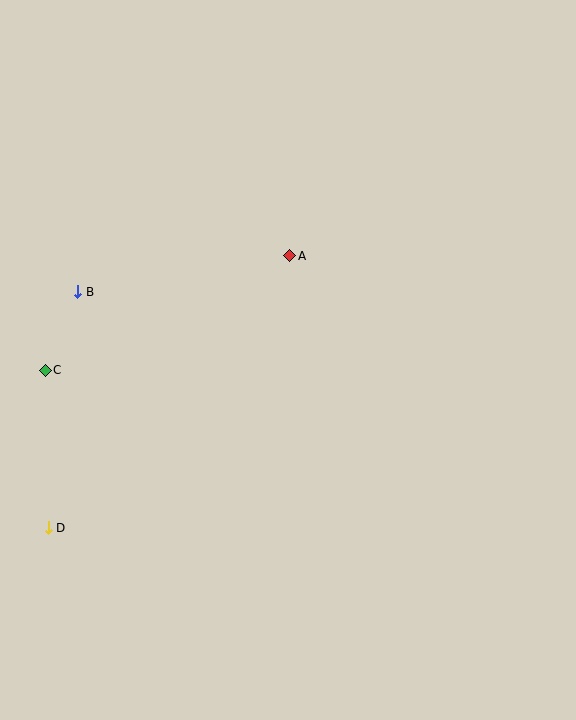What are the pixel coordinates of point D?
Point D is at (48, 528).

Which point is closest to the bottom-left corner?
Point D is closest to the bottom-left corner.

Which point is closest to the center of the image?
Point A at (290, 256) is closest to the center.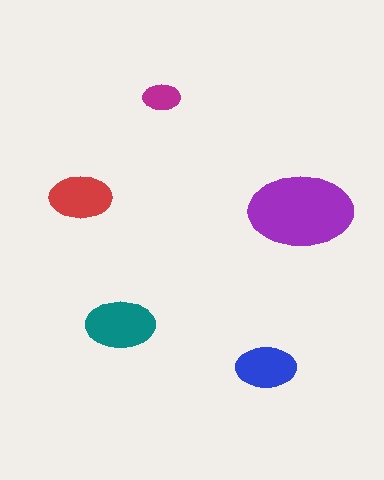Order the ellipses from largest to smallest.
the purple one, the teal one, the red one, the blue one, the magenta one.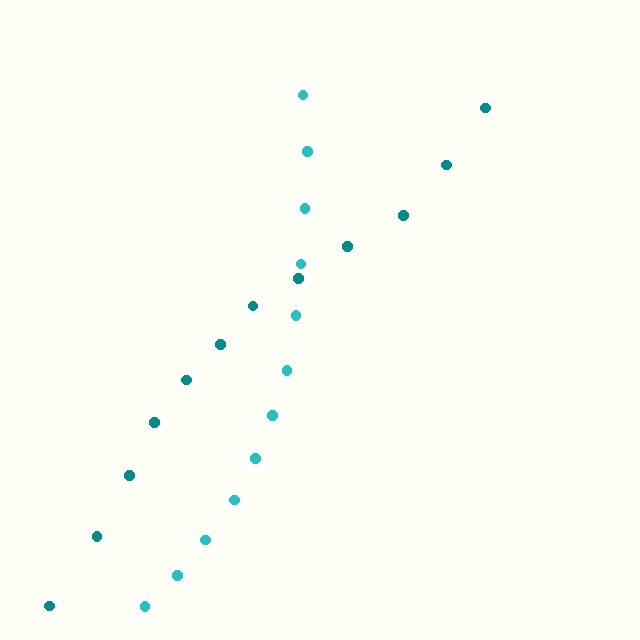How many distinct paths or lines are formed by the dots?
There are 2 distinct paths.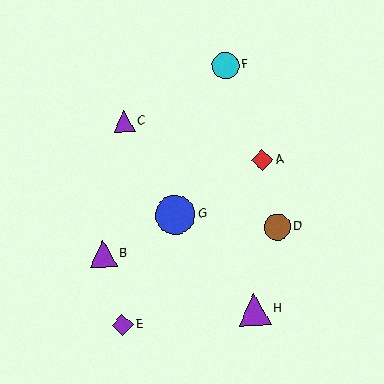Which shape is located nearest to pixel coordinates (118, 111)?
The purple triangle (labeled C) at (124, 121) is nearest to that location.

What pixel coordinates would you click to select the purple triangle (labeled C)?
Click at (124, 121) to select the purple triangle C.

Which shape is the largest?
The blue circle (labeled G) is the largest.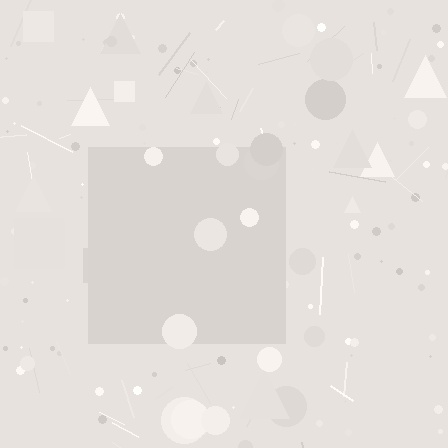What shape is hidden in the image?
A square is hidden in the image.